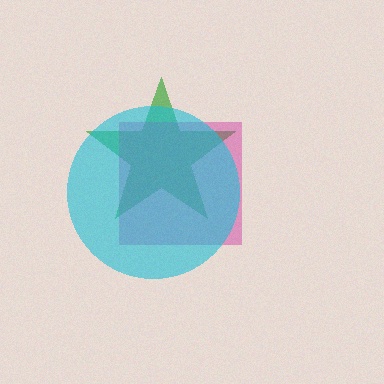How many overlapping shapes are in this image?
There are 3 overlapping shapes in the image.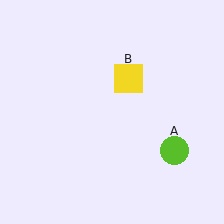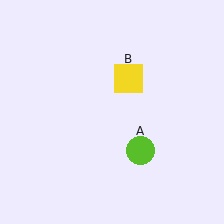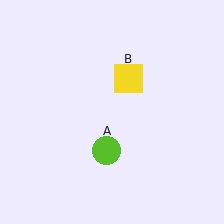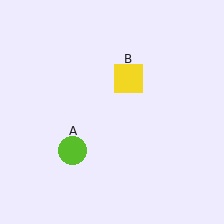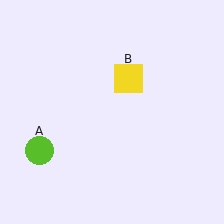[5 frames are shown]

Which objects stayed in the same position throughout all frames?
Yellow square (object B) remained stationary.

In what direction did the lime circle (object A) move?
The lime circle (object A) moved left.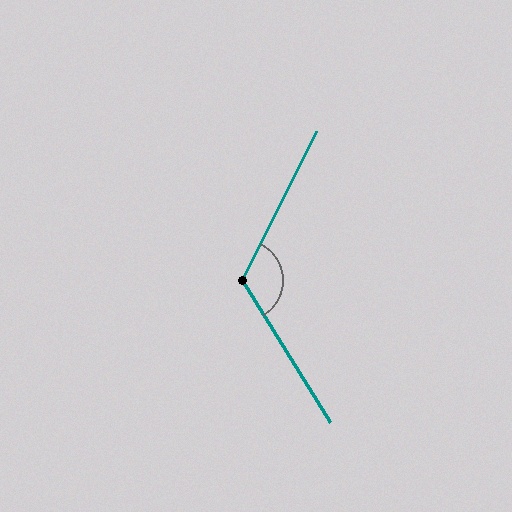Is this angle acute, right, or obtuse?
It is obtuse.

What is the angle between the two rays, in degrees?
Approximately 122 degrees.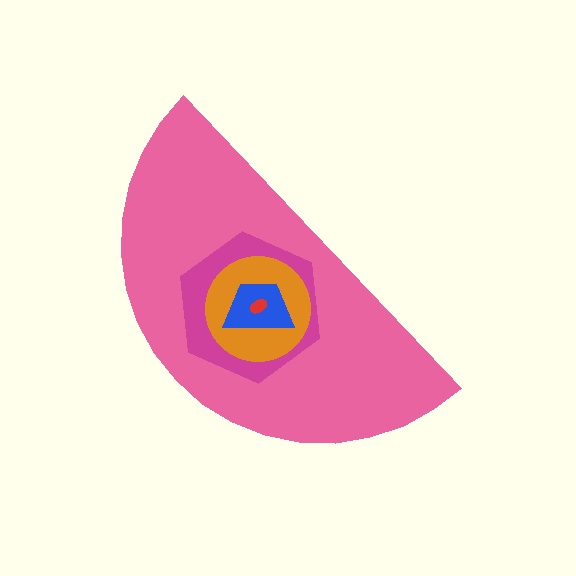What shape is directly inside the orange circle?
The blue trapezoid.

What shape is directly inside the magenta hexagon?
The orange circle.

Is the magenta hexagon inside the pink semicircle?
Yes.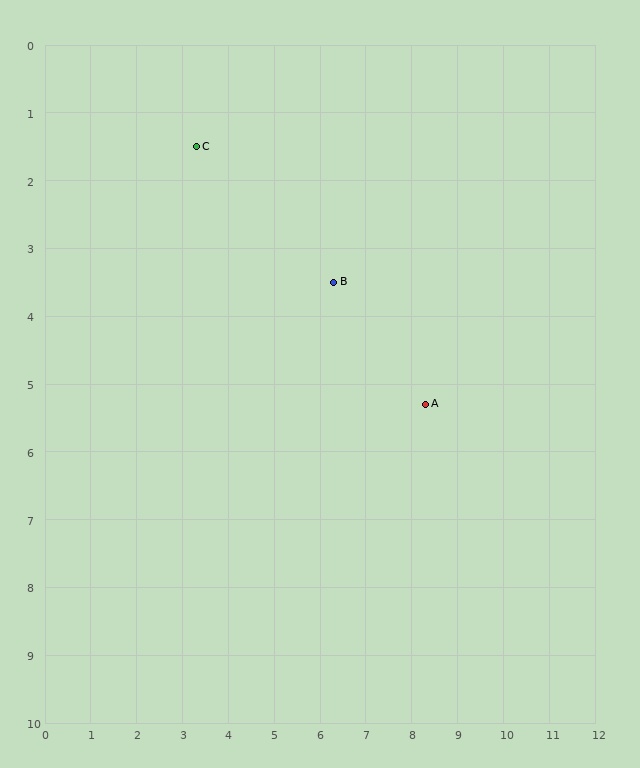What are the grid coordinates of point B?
Point B is at approximately (6.3, 3.5).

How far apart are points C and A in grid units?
Points C and A are about 6.3 grid units apart.